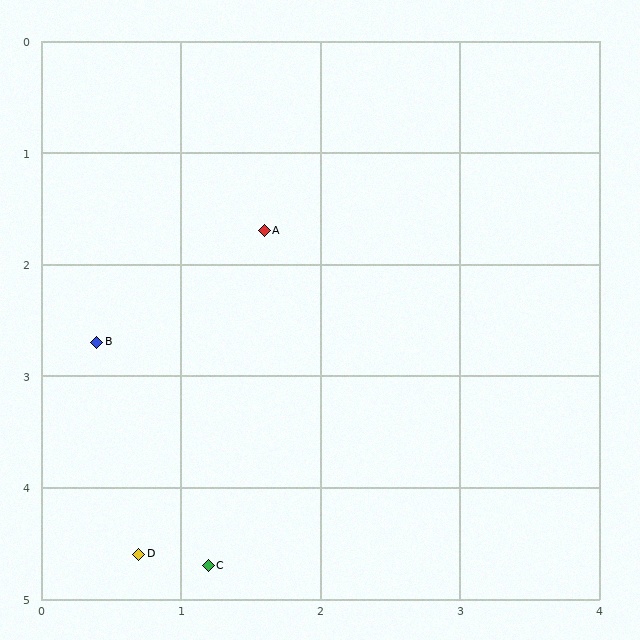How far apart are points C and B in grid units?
Points C and B are about 2.2 grid units apart.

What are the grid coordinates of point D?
Point D is at approximately (0.7, 4.6).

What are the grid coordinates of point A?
Point A is at approximately (1.6, 1.7).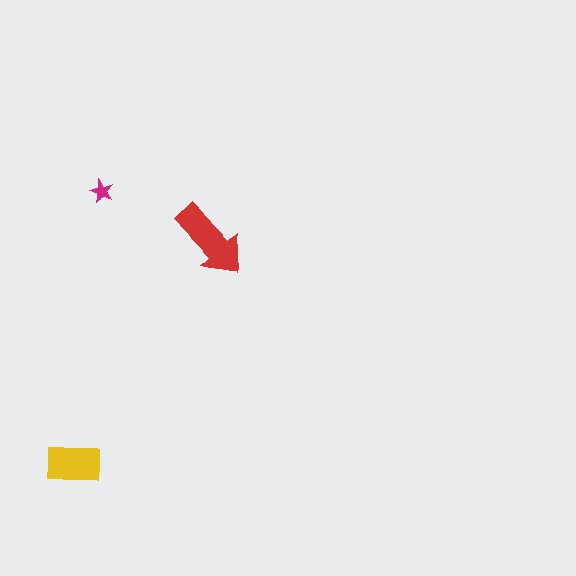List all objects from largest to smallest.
The red arrow, the yellow rectangle, the magenta star.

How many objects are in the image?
There are 3 objects in the image.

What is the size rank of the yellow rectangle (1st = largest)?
2nd.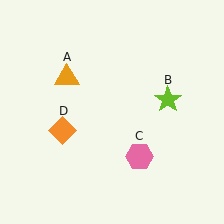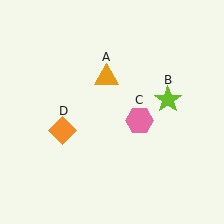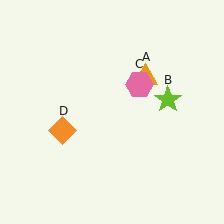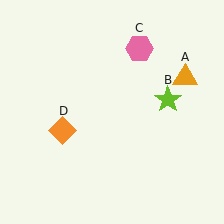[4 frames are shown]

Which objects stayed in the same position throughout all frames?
Lime star (object B) and orange diamond (object D) remained stationary.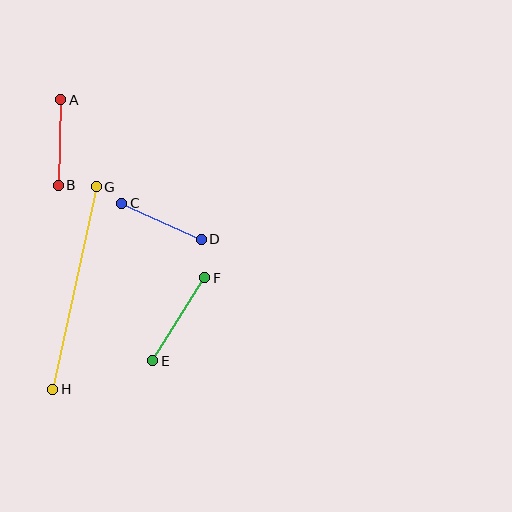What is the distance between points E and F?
The distance is approximately 98 pixels.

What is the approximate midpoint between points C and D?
The midpoint is at approximately (162, 221) pixels.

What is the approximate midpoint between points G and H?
The midpoint is at approximately (75, 288) pixels.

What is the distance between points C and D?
The distance is approximately 87 pixels.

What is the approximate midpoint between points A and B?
The midpoint is at approximately (60, 143) pixels.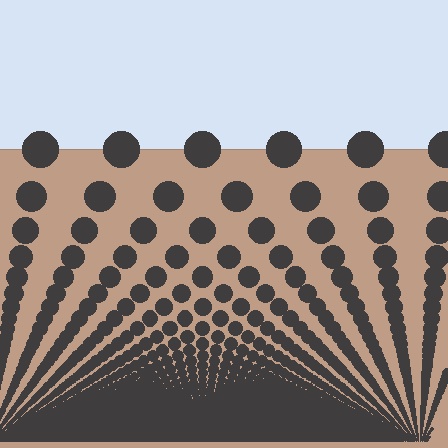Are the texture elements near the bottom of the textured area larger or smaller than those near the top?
Smaller. The gradient is inverted — elements near the bottom are smaller and denser.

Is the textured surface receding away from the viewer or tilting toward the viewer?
The surface appears to tilt toward the viewer. Texture elements get larger and sparser toward the top.